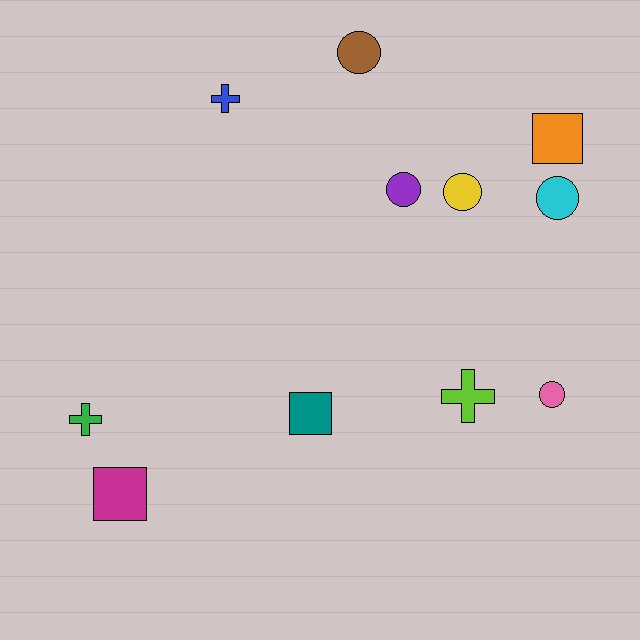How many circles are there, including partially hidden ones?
There are 5 circles.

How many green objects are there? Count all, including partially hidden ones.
There is 1 green object.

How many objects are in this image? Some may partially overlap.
There are 11 objects.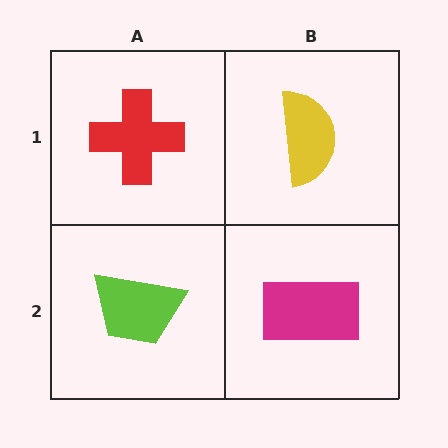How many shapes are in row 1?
2 shapes.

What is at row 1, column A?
A red cross.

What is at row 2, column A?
A lime trapezoid.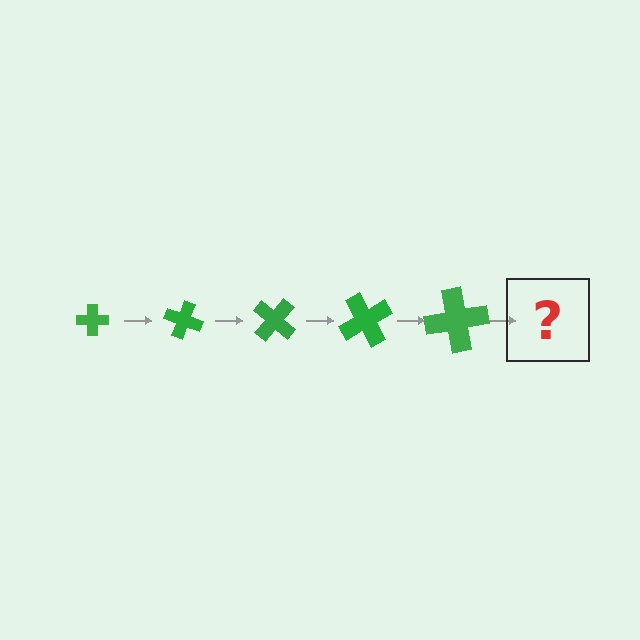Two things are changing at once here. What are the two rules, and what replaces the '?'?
The two rules are that the cross grows larger each step and it rotates 20 degrees each step. The '?' should be a cross, larger than the previous one and rotated 100 degrees from the start.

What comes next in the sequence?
The next element should be a cross, larger than the previous one and rotated 100 degrees from the start.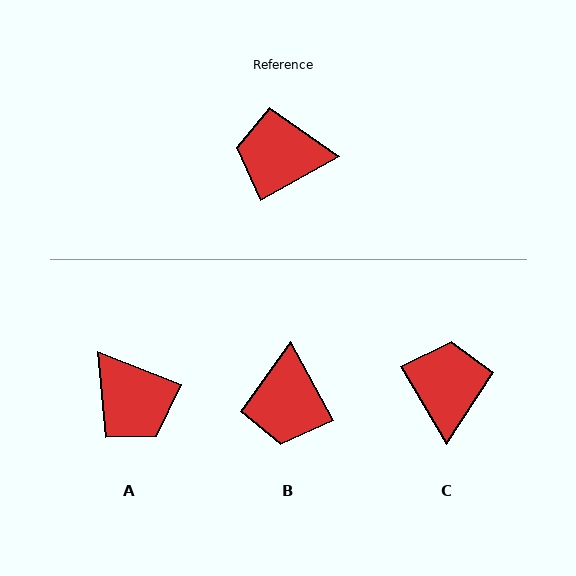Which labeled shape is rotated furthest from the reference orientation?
A, about 130 degrees away.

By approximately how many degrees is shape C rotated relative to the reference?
Approximately 88 degrees clockwise.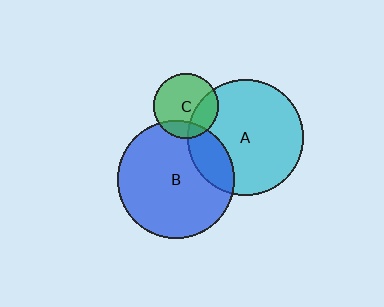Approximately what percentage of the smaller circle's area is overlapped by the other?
Approximately 20%.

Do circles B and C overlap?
Yes.